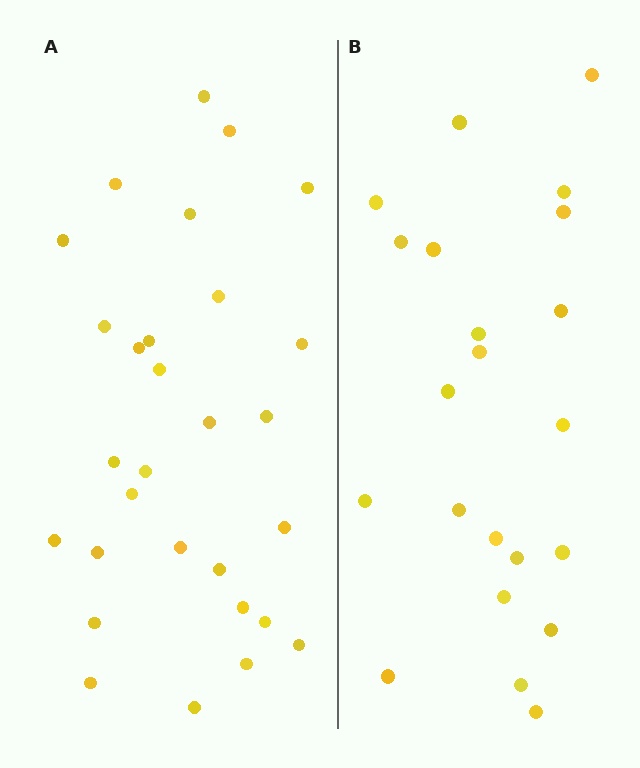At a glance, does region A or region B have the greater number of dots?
Region A (the left region) has more dots.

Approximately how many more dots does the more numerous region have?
Region A has roughly 8 or so more dots than region B.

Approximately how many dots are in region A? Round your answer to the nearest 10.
About 30 dots. (The exact count is 29, which rounds to 30.)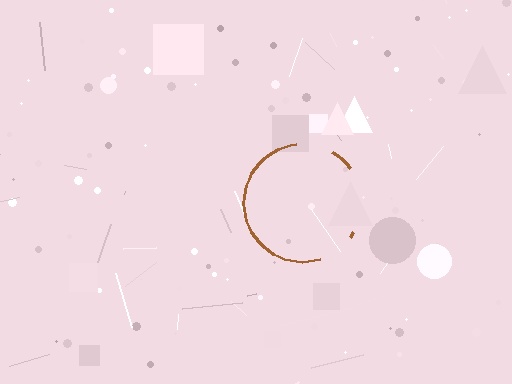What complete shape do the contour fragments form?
The contour fragments form a circle.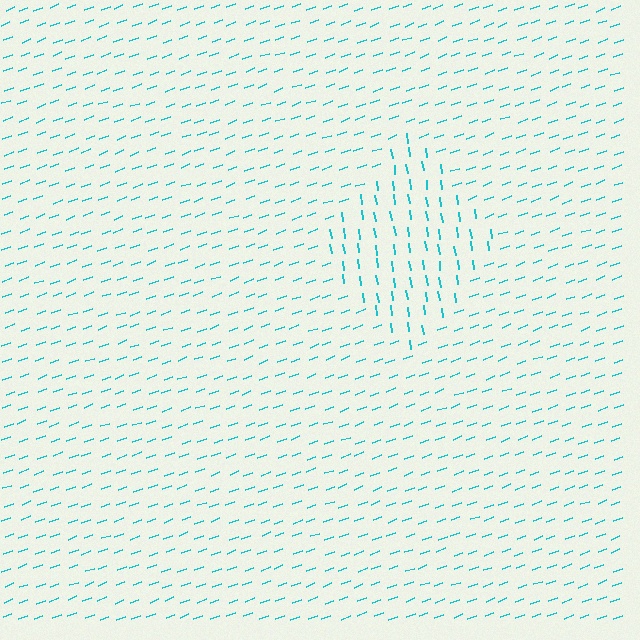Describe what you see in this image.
The image is filled with small cyan line segments. A diamond region in the image has lines oriented differently from the surrounding lines, creating a visible texture boundary.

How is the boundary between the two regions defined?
The boundary is defined purely by a change in line orientation (approximately 78 degrees difference). All lines are the same color and thickness.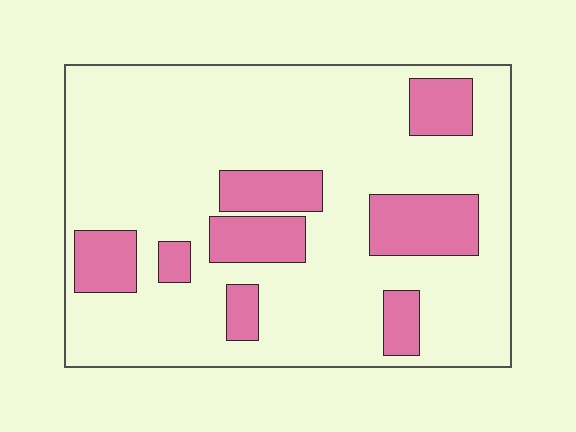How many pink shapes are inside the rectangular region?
8.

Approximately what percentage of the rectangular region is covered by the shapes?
Approximately 20%.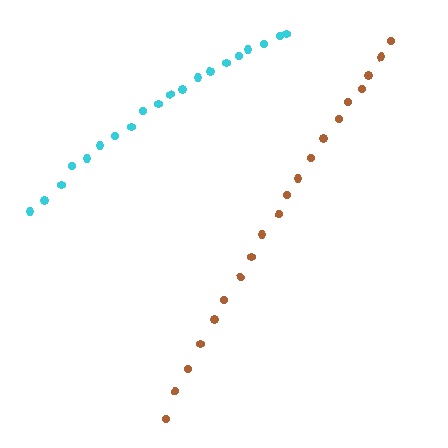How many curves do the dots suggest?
There are 2 distinct paths.